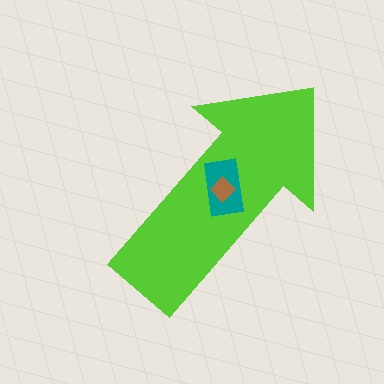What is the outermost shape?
The lime arrow.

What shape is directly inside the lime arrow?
The teal rectangle.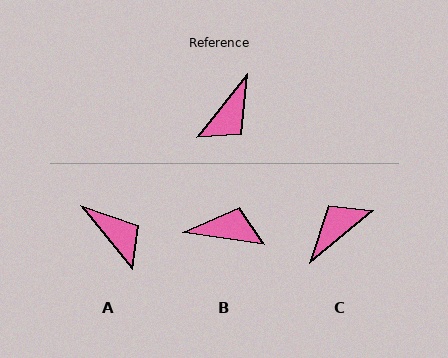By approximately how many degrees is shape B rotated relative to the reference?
Approximately 120 degrees counter-clockwise.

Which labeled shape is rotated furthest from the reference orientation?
C, about 168 degrees away.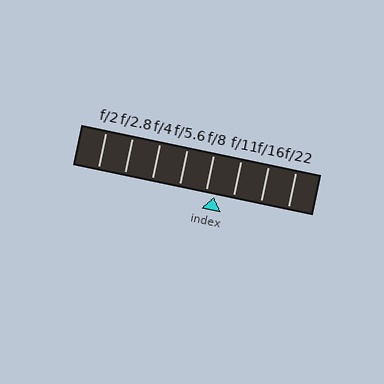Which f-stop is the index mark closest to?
The index mark is closest to f/8.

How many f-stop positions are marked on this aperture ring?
There are 8 f-stop positions marked.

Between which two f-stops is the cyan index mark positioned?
The index mark is between f/8 and f/11.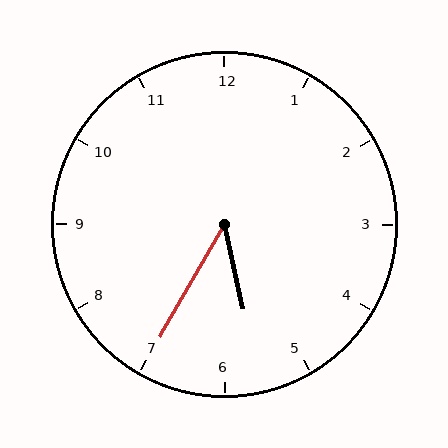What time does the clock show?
5:35.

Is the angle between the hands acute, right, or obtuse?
It is acute.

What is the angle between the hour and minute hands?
Approximately 42 degrees.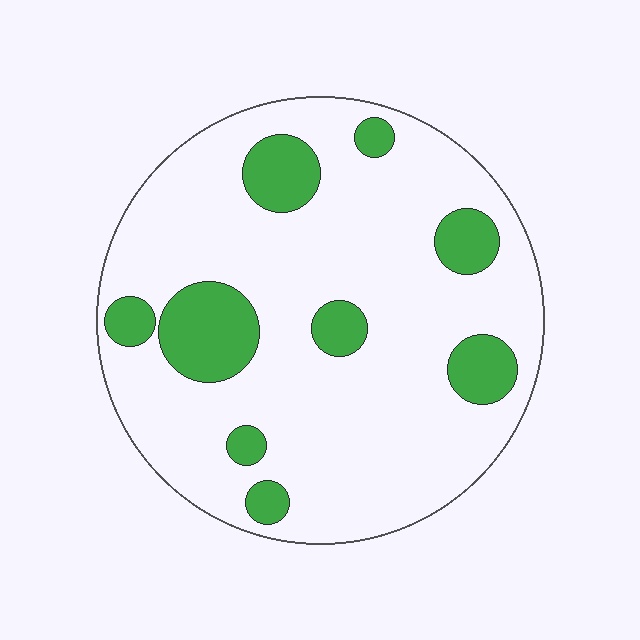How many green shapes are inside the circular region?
9.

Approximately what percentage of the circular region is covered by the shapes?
Approximately 20%.